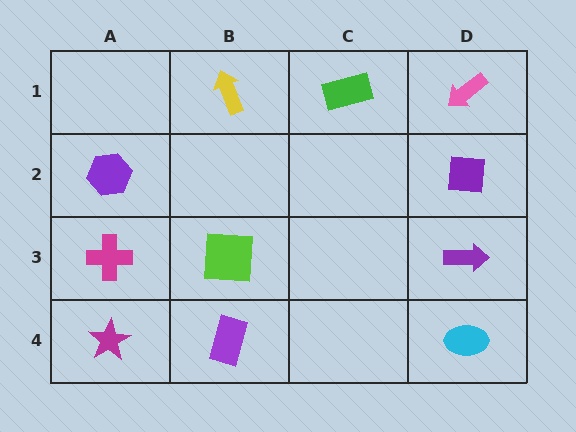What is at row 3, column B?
A lime square.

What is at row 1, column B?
A yellow arrow.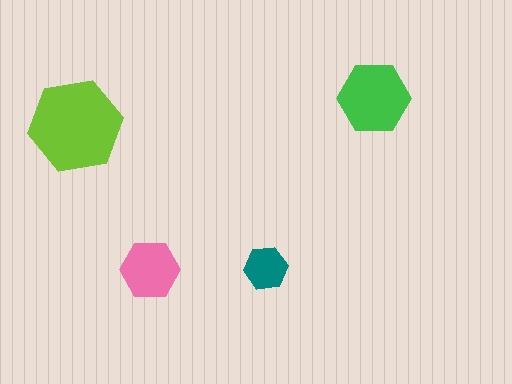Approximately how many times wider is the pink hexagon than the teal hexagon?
About 1.5 times wider.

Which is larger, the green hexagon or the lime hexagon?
The lime one.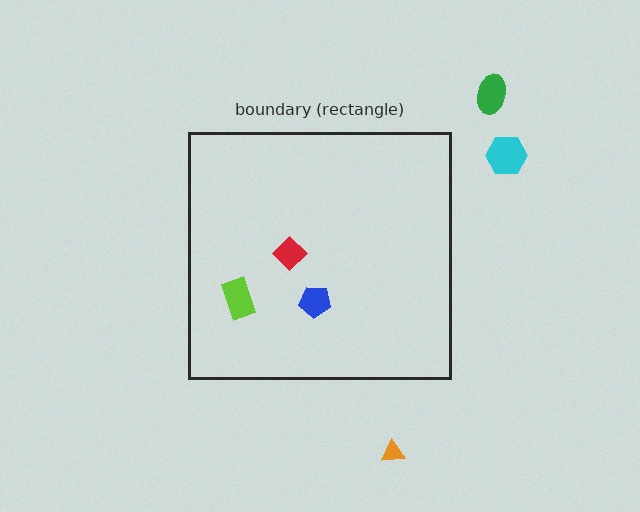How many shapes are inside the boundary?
3 inside, 3 outside.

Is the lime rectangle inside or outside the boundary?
Inside.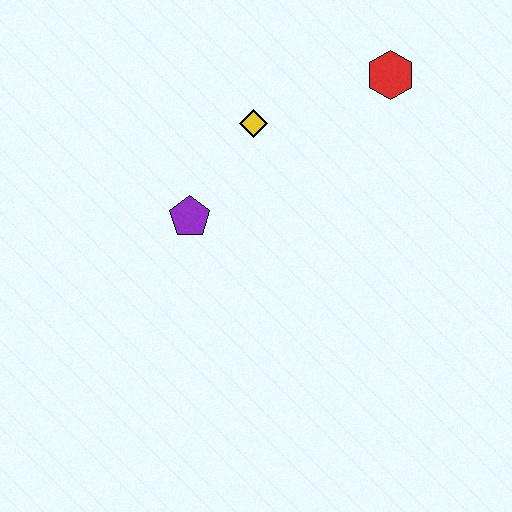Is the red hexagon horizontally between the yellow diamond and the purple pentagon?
No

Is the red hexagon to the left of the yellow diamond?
No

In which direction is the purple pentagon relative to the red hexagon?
The purple pentagon is to the left of the red hexagon.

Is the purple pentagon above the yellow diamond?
No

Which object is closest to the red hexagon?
The yellow diamond is closest to the red hexagon.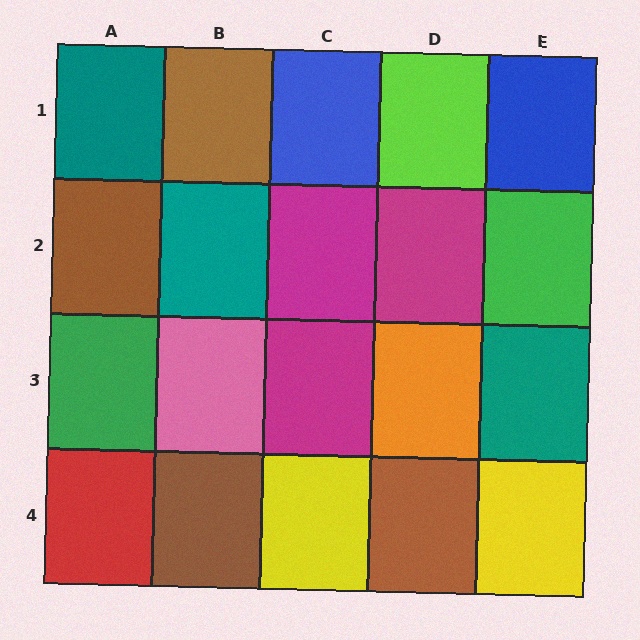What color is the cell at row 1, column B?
Brown.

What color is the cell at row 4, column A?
Red.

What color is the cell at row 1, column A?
Teal.